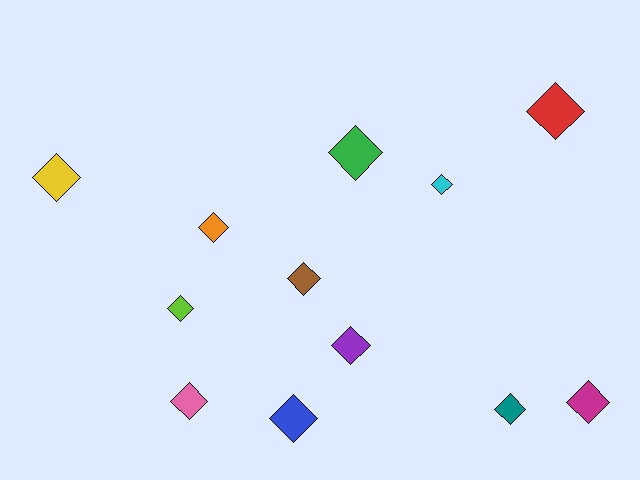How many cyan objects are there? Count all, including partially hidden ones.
There is 1 cyan object.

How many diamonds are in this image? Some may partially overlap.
There are 12 diamonds.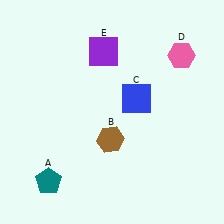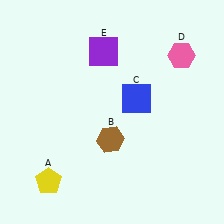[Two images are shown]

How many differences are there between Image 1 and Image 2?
There is 1 difference between the two images.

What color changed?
The pentagon (A) changed from teal in Image 1 to yellow in Image 2.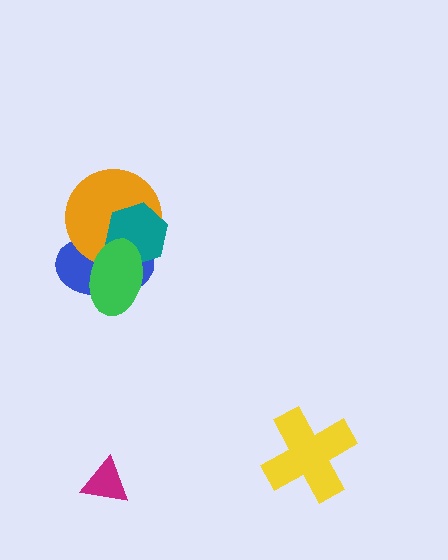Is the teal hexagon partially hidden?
Yes, it is partially covered by another shape.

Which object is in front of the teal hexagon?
The green ellipse is in front of the teal hexagon.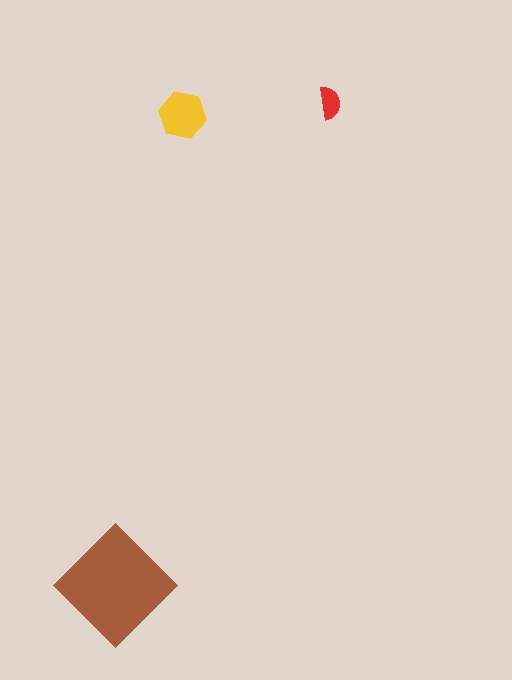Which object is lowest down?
The brown diamond is bottommost.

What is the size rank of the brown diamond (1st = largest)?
1st.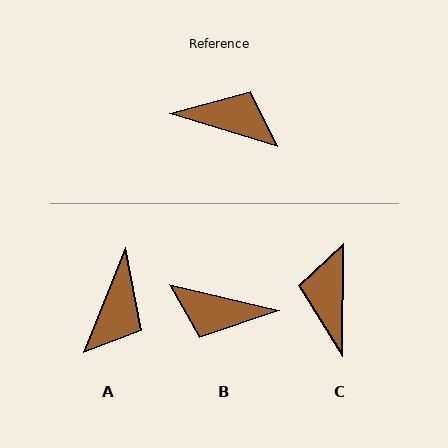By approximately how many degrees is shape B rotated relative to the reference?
Approximately 176 degrees clockwise.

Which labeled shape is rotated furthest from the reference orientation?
B, about 176 degrees away.